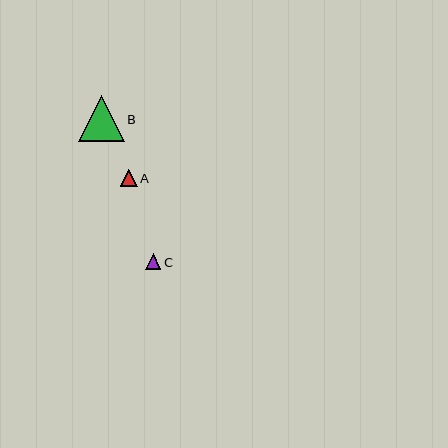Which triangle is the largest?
Triangle B is the largest with a size of approximately 46 pixels.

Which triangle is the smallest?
Triangle C is the smallest with a size of approximately 15 pixels.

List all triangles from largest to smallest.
From largest to smallest: B, A, C.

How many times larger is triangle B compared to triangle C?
Triangle B is approximately 3.0 times the size of triangle C.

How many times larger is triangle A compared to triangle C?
Triangle A is approximately 1.1 times the size of triangle C.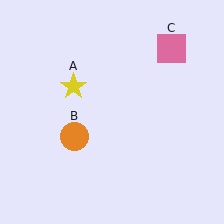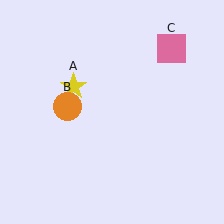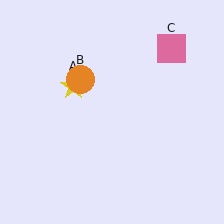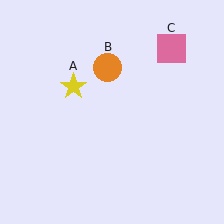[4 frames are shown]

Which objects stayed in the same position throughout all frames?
Yellow star (object A) and pink square (object C) remained stationary.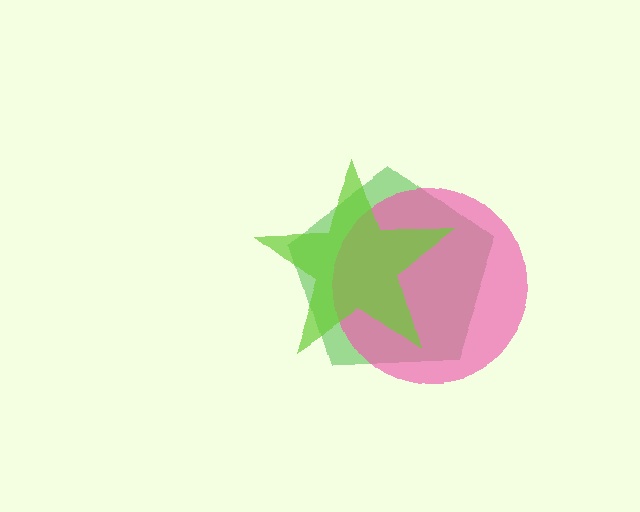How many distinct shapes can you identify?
There are 3 distinct shapes: a green pentagon, a pink circle, a lime star.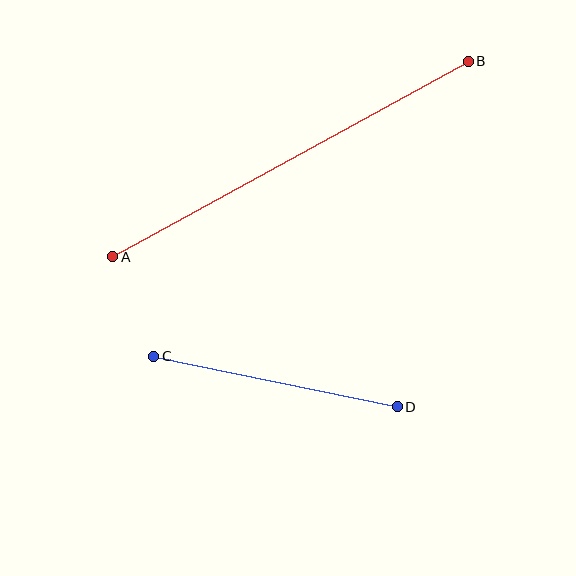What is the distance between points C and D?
The distance is approximately 249 pixels.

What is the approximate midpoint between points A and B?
The midpoint is at approximately (291, 159) pixels.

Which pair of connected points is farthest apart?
Points A and B are farthest apart.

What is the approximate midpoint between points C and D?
The midpoint is at approximately (275, 381) pixels.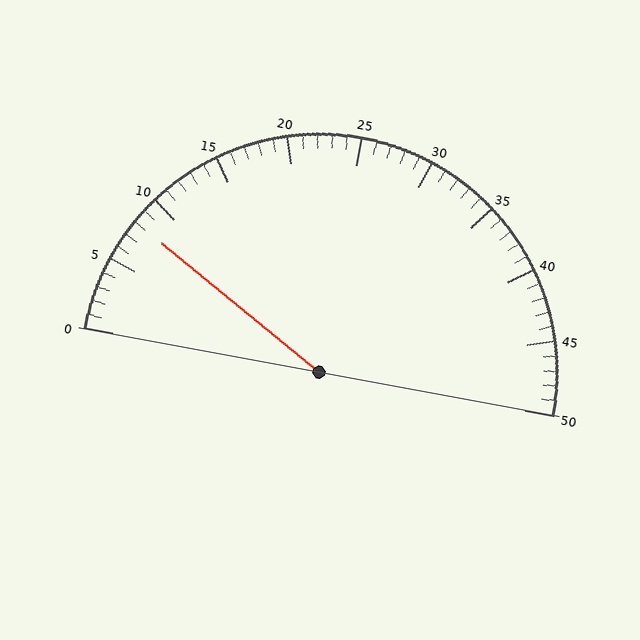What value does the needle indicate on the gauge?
The needle indicates approximately 8.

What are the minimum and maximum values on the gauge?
The gauge ranges from 0 to 50.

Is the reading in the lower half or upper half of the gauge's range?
The reading is in the lower half of the range (0 to 50).